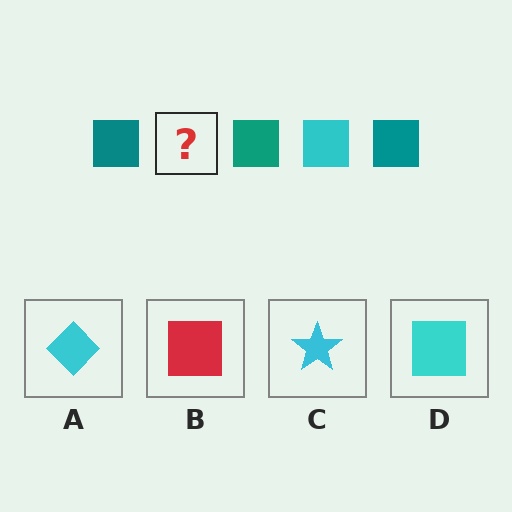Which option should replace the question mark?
Option D.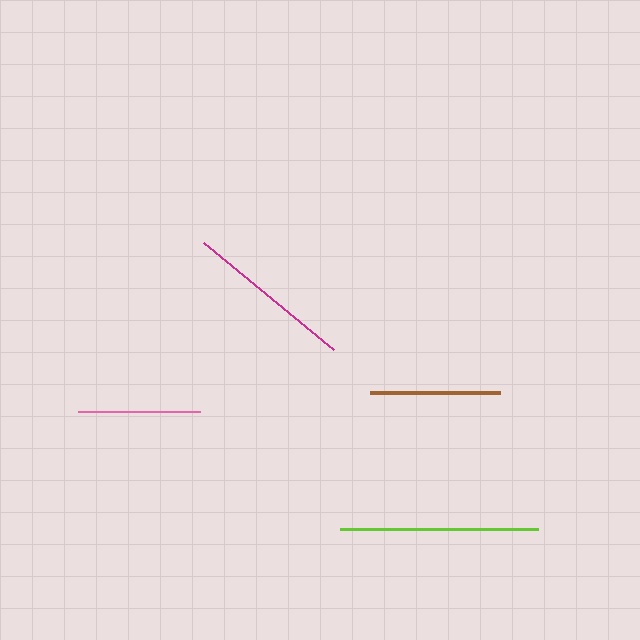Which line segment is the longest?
The lime line is the longest at approximately 198 pixels.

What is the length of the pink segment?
The pink segment is approximately 122 pixels long.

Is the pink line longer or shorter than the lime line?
The lime line is longer than the pink line.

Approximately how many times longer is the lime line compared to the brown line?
The lime line is approximately 1.5 times the length of the brown line.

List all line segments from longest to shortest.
From longest to shortest: lime, magenta, brown, pink.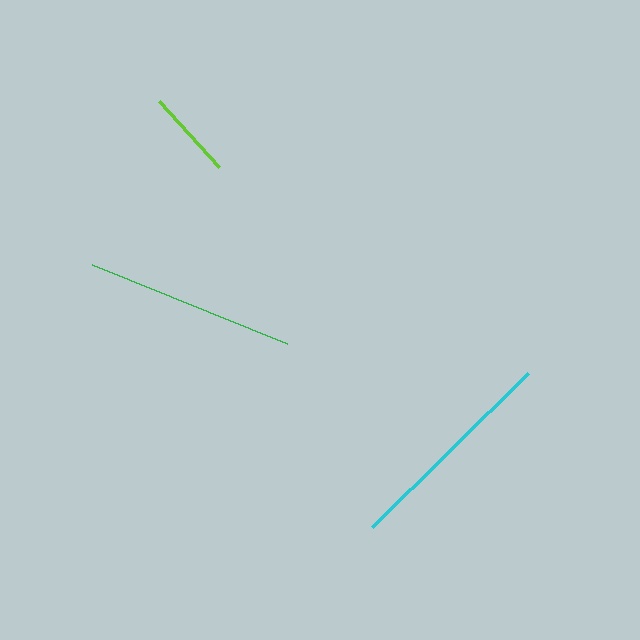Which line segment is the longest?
The cyan line is the longest at approximately 219 pixels.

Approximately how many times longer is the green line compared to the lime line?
The green line is approximately 2.4 times the length of the lime line.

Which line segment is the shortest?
The lime line is the shortest at approximately 89 pixels.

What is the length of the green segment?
The green segment is approximately 211 pixels long.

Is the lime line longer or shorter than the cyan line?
The cyan line is longer than the lime line.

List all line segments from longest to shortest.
From longest to shortest: cyan, green, lime.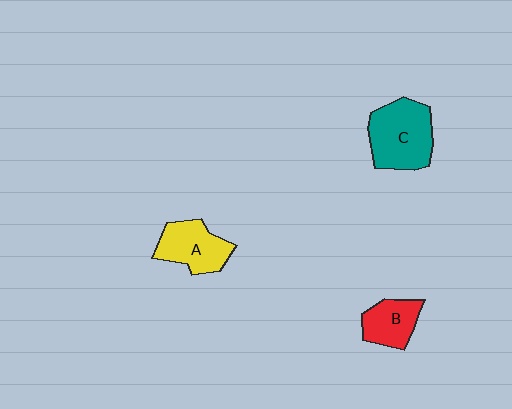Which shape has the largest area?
Shape C (teal).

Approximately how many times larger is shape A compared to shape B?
Approximately 1.3 times.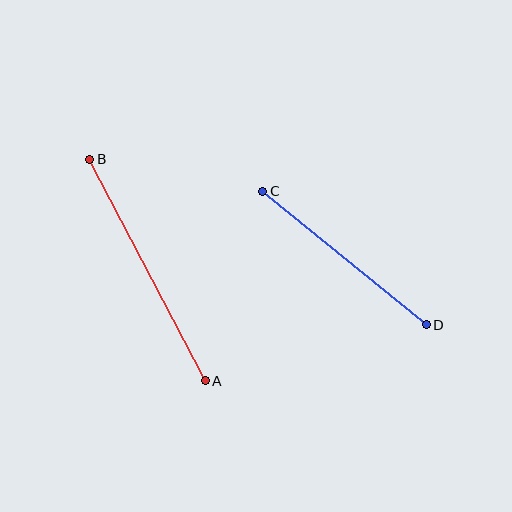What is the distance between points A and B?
The distance is approximately 249 pixels.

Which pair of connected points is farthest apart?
Points A and B are farthest apart.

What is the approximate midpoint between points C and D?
The midpoint is at approximately (345, 258) pixels.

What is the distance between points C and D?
The distance is approximately 211 pixels.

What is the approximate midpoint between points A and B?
The midpoint is at approximately (147, 270) pixels.